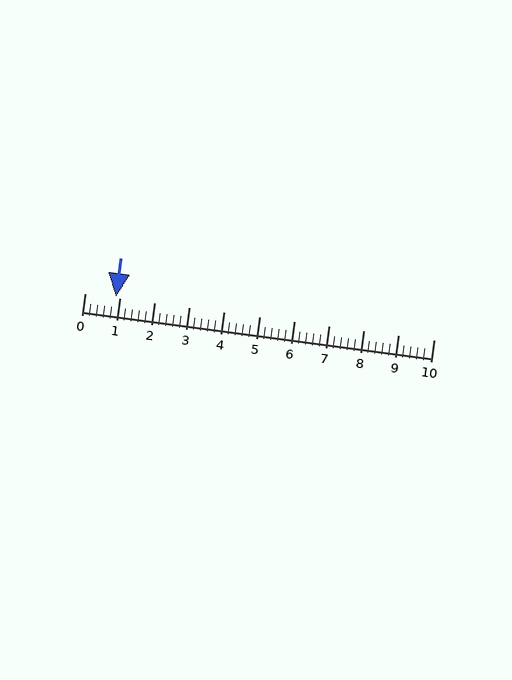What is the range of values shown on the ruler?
The ruler shows values from 0 to 10.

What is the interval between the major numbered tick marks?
The major tick marks are spaced 1 units apart.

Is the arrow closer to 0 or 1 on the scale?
The arrow is closer to 1.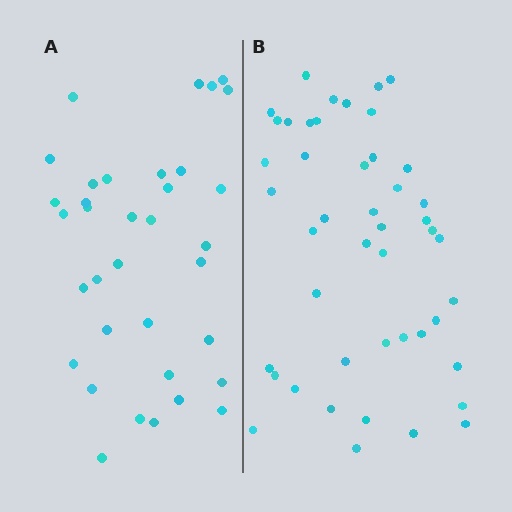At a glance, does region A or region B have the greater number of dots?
Region B (the right region) has more dots.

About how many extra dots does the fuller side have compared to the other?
Region B has roughly 12 or so more dots than region A.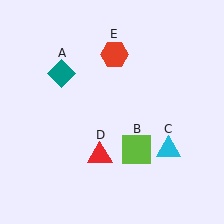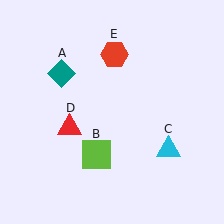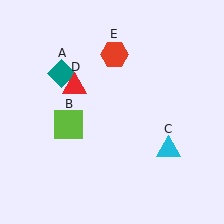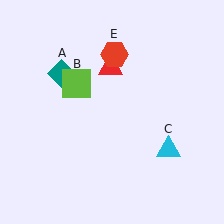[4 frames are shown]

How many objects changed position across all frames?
2 objects changed position: lime square (object B), red triangle (object D).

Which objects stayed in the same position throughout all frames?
Teal diamond (object A) and cyan triangle (object C) and red hexagon (object E) remained stationary.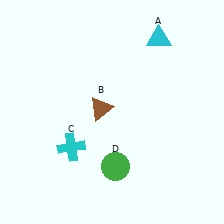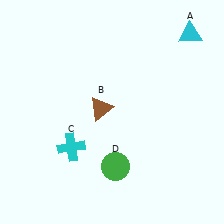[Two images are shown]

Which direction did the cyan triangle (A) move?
The cyan triangle (A) moved right.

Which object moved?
The cyan triangle (A) moved right.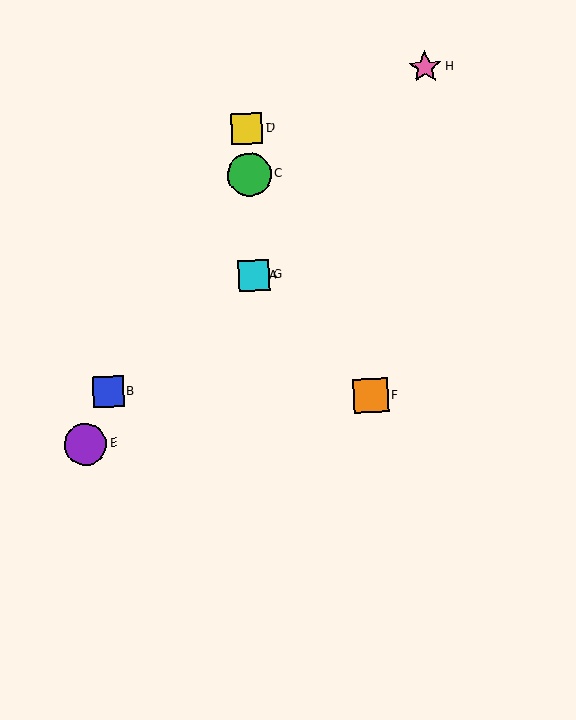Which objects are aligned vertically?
Objects A, C, D, G are aligned vertically.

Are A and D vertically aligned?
Yes, both are at x≈254.